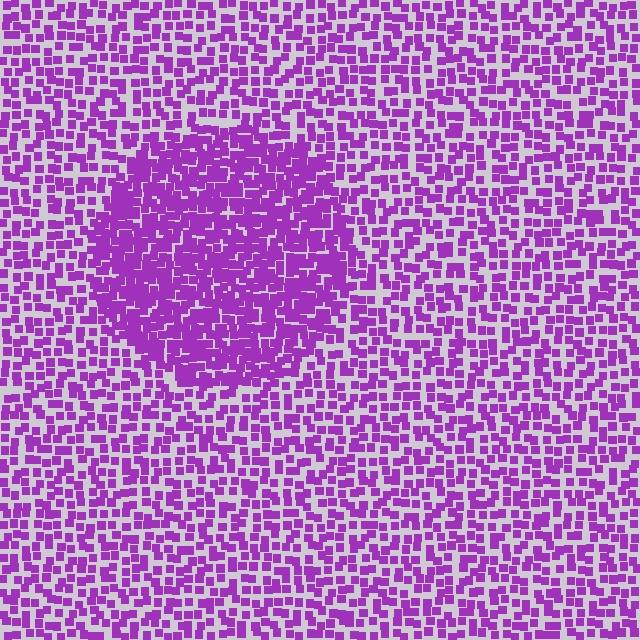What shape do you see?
I see a circle.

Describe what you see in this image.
The image contains small purple elements arranged at two different densities. A circle-shaped region is visible where the elements are more densely packed than the surrounding area.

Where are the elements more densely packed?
The elements are more densely packed inside the circle boundary.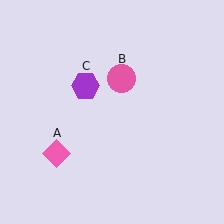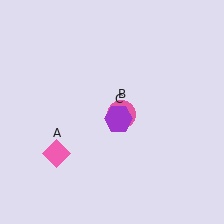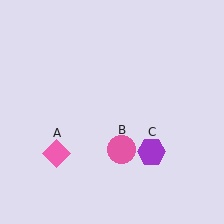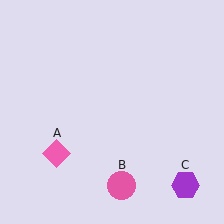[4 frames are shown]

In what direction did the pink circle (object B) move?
The pink circle (object B) moved down.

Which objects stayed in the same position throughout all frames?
Pink diamond (object A) remained stationary.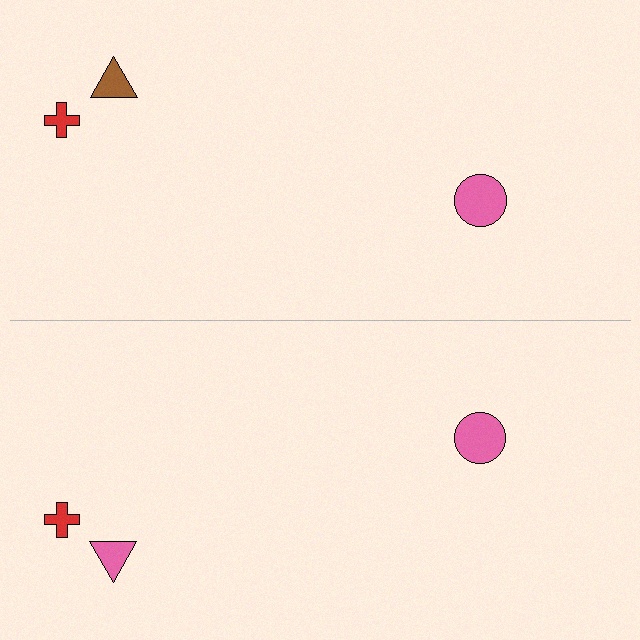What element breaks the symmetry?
The pink triangle on the bottom side breaks the symmetry — its mirror counterpart is brown.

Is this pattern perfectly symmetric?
No, the pattern is not perfectly symmetric. The pink triangle on the bottom side breaks the symmetry — its mirror counterpart is brown.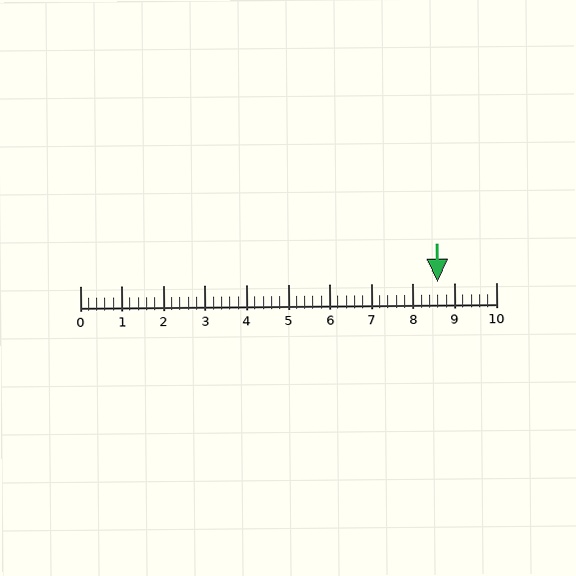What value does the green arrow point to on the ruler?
The green arrow points to approximately 8.6.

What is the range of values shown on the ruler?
The ruler shows values from 0 to 10.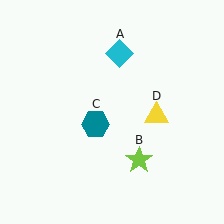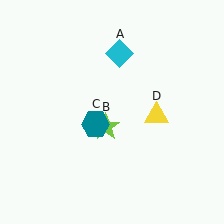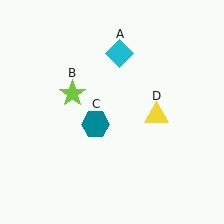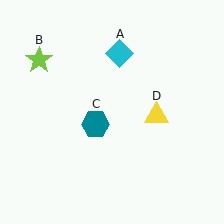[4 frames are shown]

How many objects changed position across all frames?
1 object changed position: lime star (object B).